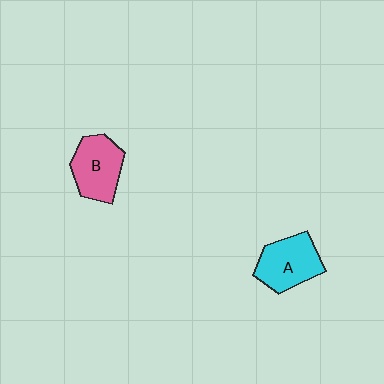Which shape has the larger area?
Shape A (cyan).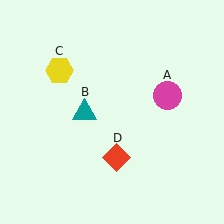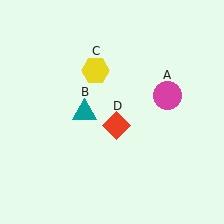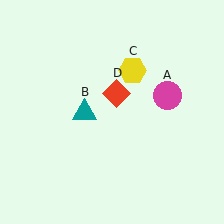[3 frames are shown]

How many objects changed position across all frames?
2 objects changed position: yellow hexagon (object C), red diamond (object D).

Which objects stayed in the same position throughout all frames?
Magenta circle (object A) and teal triangle (object B) remained stationary.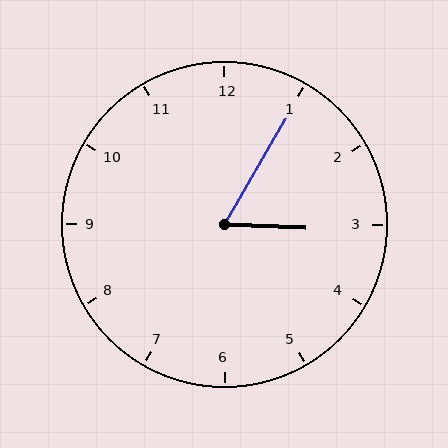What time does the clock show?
3:05.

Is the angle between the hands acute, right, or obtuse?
It is acute.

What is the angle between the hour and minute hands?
Approximately 62 degrees.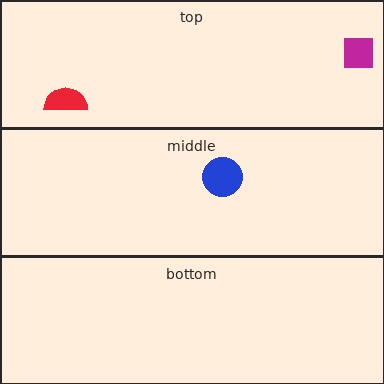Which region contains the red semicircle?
The top region.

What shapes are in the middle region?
The blue circle.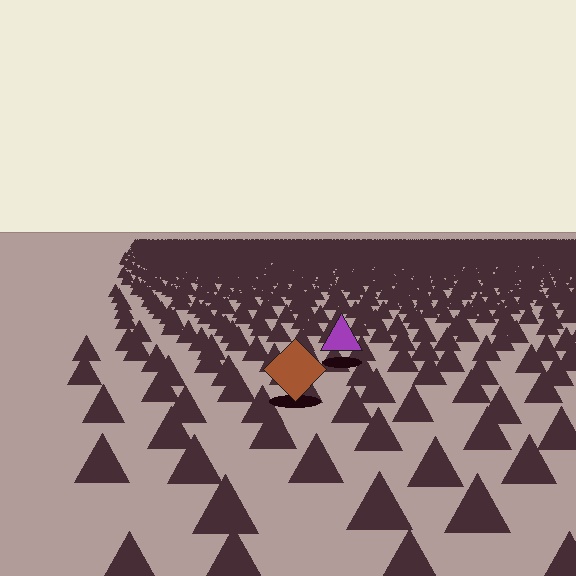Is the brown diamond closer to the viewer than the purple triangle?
Yes. The brown diamond is closer — you can tell from the texture gradient: the ground texture is coarser near it.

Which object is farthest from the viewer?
The purple triangle is farthest from the viewer. It appears smaller and the ground texture around it is denser.